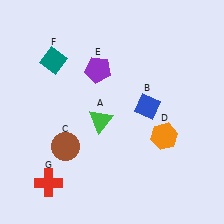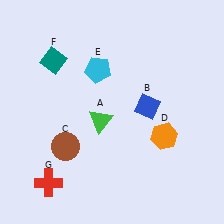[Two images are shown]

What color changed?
The pentagon (E) changed from purple in Image 1 to cyan in Image 2.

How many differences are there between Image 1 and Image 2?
There is 1 difference between the two images.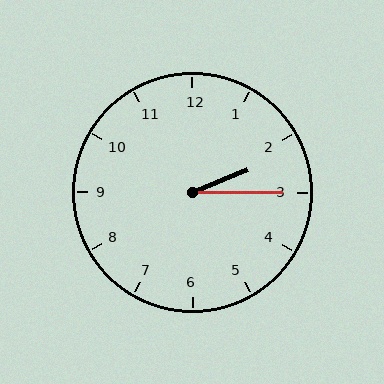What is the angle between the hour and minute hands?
Approximately 22 degrees.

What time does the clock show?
2:15.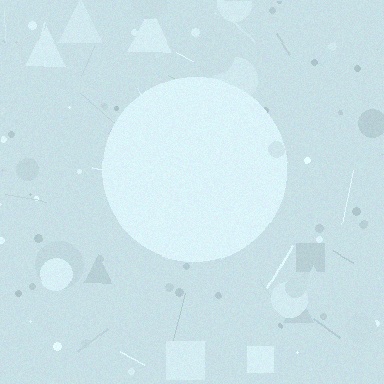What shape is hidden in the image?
A circle is hidden in the image.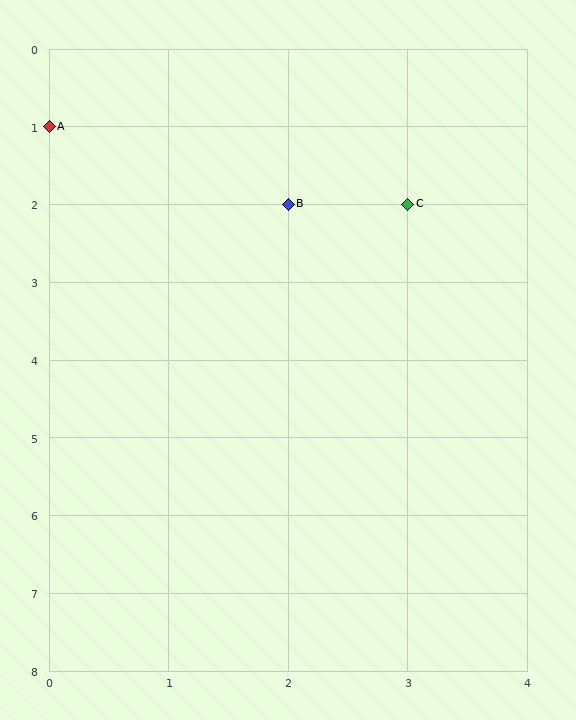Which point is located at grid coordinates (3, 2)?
Point C is at (3, 2).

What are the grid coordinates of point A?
Point A is at grid coordinates (0, 1).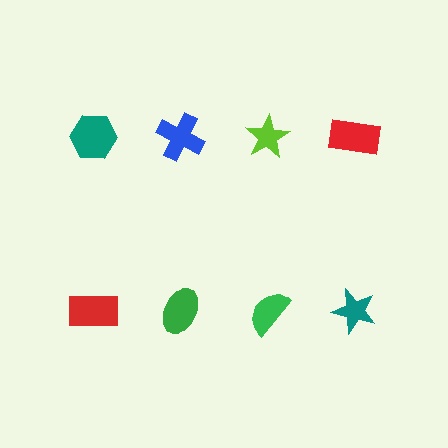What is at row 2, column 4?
A teal star.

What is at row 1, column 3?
A lime star.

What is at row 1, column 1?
A teal hexagon.